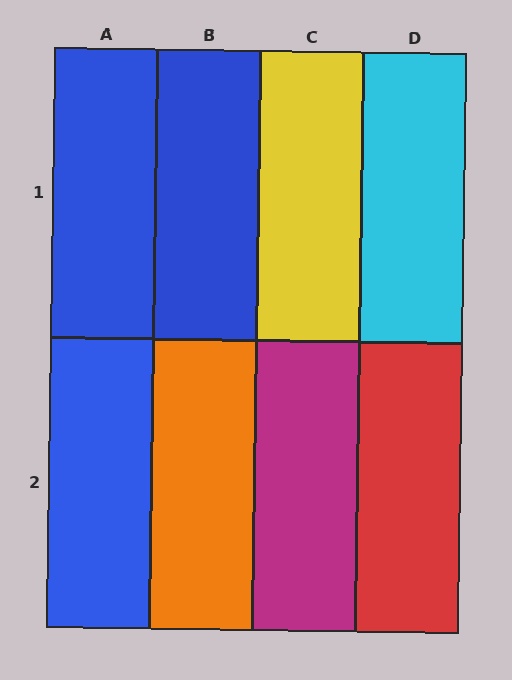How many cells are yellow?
1 cell is yellow.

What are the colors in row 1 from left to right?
Blue, blue, yellow, cyan.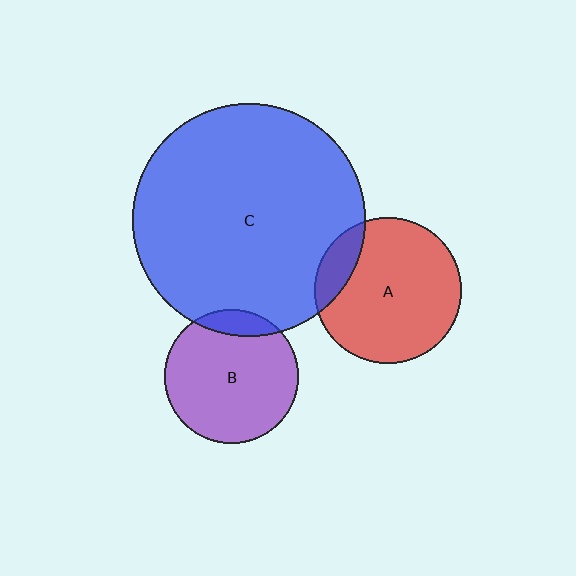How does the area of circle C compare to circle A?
Approximately 2.5 times.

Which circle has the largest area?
Circle C (blue).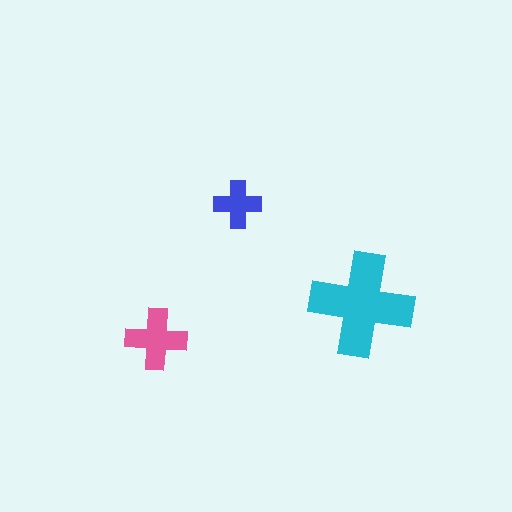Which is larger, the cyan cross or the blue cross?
The cyan one.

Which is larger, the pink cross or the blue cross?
The pink one.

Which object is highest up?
The blue cross is topmost.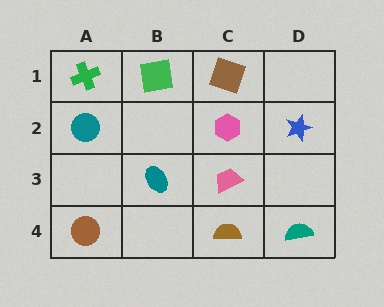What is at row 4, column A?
A brown circle.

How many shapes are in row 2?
3 shapes.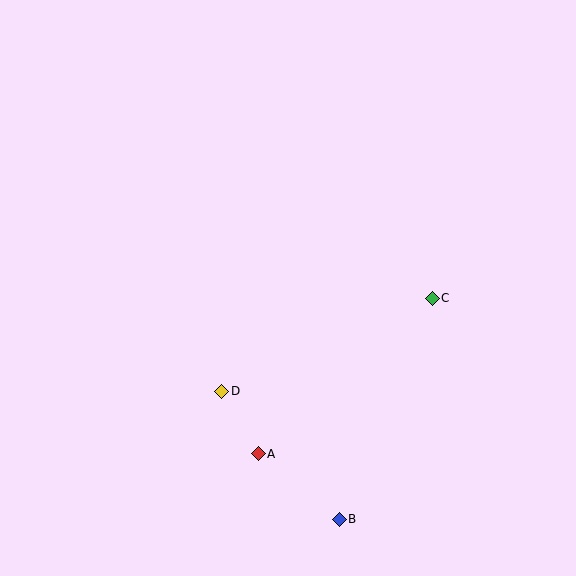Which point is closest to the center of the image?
Point D at (222, 391) is closest to the center.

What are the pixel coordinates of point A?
Point A is at (258, 454).